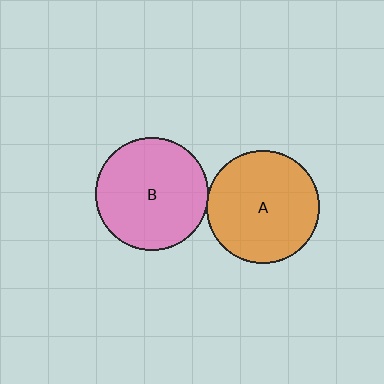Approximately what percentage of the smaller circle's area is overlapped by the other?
Approximately 5%.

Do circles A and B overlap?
Yes.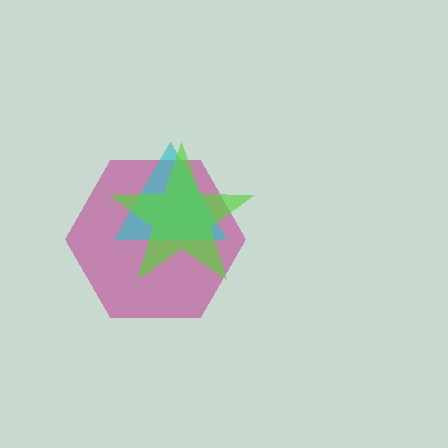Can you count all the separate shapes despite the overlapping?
Yes, there are 3 separate shapes.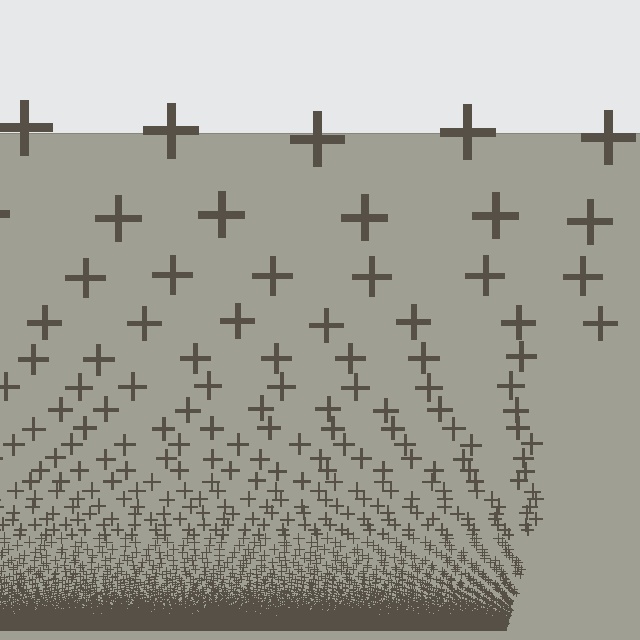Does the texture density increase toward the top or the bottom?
Density increases toward the bottom.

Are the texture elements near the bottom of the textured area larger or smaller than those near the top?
Smaller. The gradient is inverted — elements near the bottom are smaller and denser.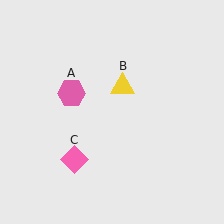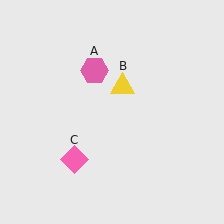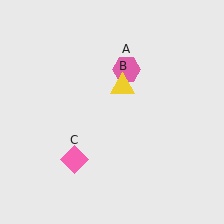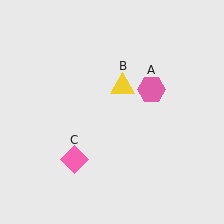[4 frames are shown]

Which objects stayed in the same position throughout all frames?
Yellow triangle (object B) and pink diamond (object C) remained stationary.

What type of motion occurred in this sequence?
The pink hexagon (object A) rotated clockwise around the center of the scene.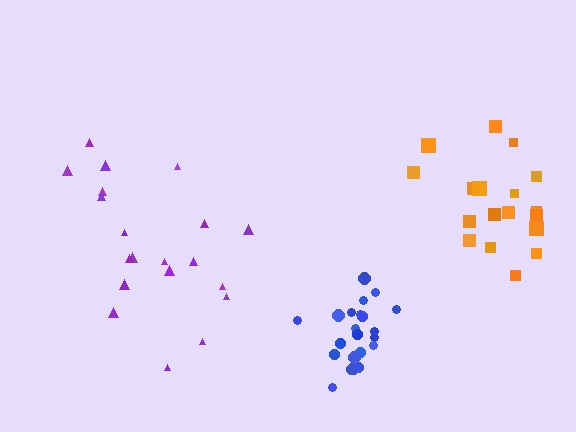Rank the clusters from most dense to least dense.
blue, orange, purple.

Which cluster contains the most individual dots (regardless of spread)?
Blue (22).